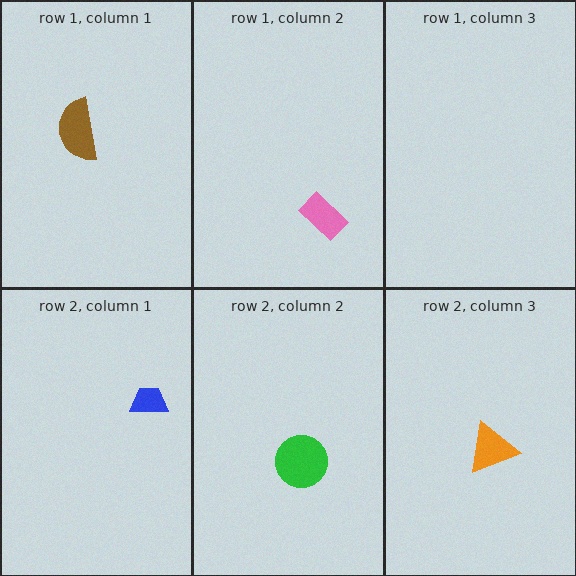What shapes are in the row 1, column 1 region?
The brown semicircle.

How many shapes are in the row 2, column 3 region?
1.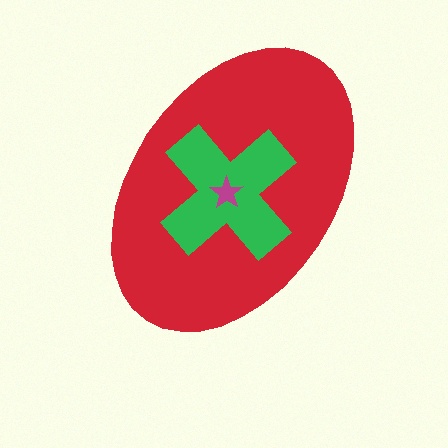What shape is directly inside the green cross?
The magenta star.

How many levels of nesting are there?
3.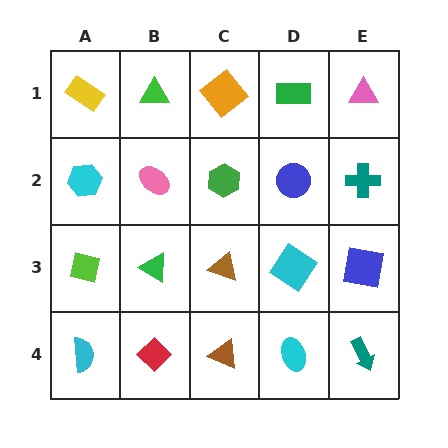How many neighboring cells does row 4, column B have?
3.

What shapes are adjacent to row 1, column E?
A teal cross (row 2, column E), a green rectangle (row 1, column D).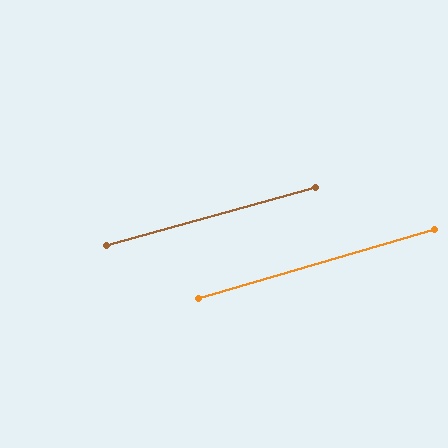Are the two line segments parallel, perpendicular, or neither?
Parallel — their directions differ by only 1.0°.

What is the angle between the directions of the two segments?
Approximately 1 degree.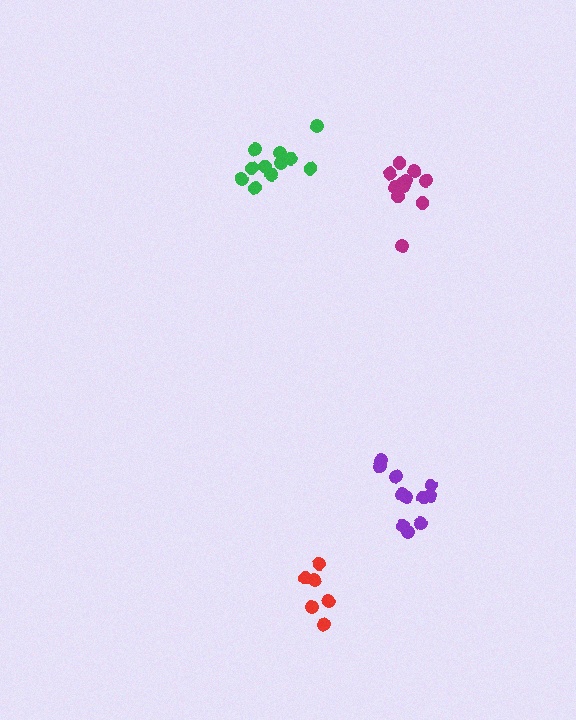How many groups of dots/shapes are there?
There are 4 groups.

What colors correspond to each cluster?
The clusters are colored: red, green, purple, magenta.